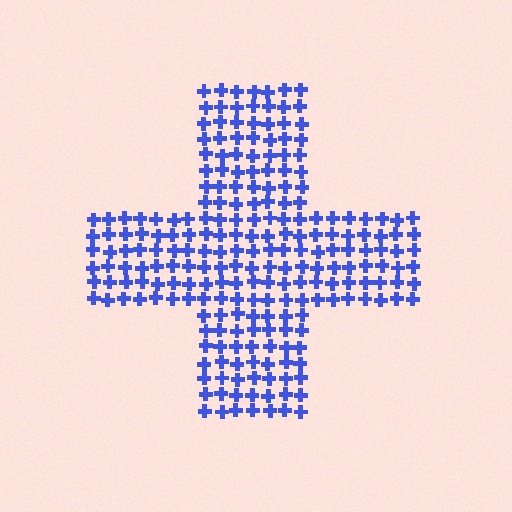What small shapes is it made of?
It is made of small crosses.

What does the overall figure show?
The overall figure shows a cross.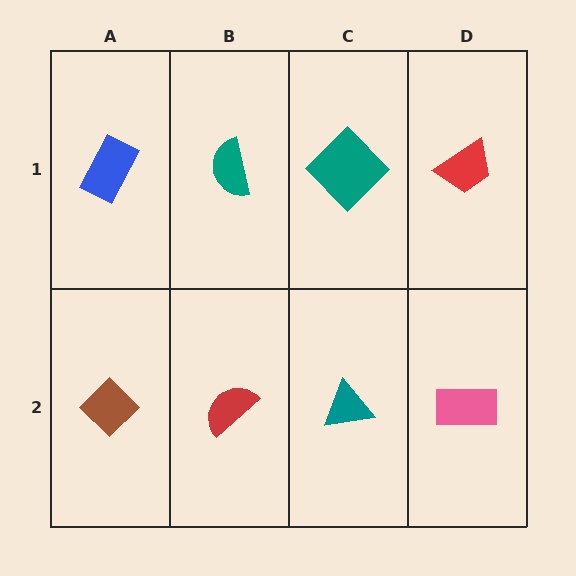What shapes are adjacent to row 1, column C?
A teal triangle (row 2, column C), a teal semicircle (row 1, column B), a red trapezoid (row 1, column D).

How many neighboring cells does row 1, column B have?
3.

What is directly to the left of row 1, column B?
A blue rectangle.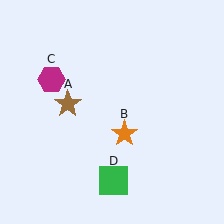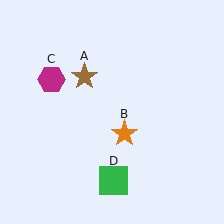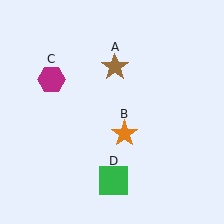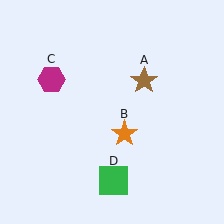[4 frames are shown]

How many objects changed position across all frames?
1 object changed position: brown star (object A).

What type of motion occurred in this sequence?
The brown star (object A) rotated clockwise around the center of the scene.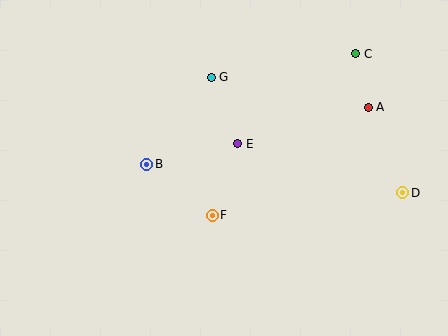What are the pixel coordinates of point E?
Point E is at (238, 144).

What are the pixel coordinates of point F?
Point F is at (212, 215).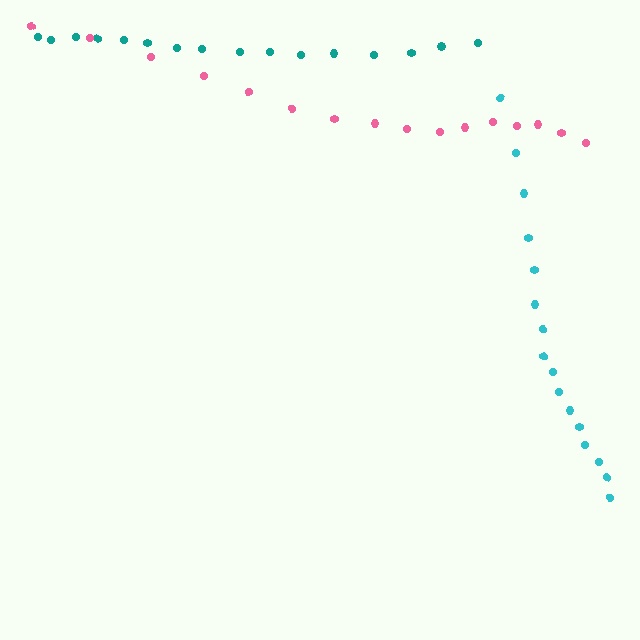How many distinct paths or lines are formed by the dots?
There are 3 distinct paths.